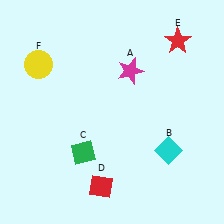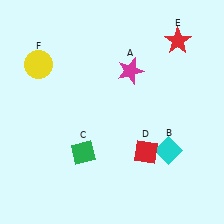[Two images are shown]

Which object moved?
The red diamond (D) moved right.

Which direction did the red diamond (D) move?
The red diamond (D) moved right.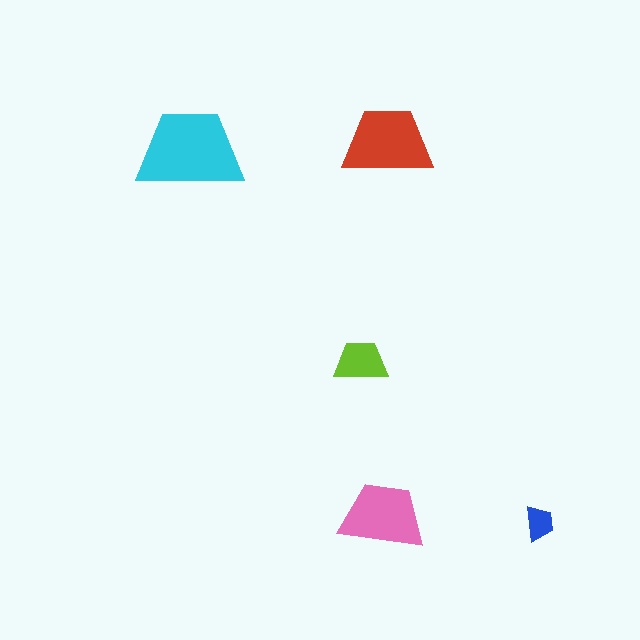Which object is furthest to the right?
The blue trapezoid is rightmost.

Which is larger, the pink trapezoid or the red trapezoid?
The red one.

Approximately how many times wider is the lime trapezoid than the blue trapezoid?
About 1.5 times wider.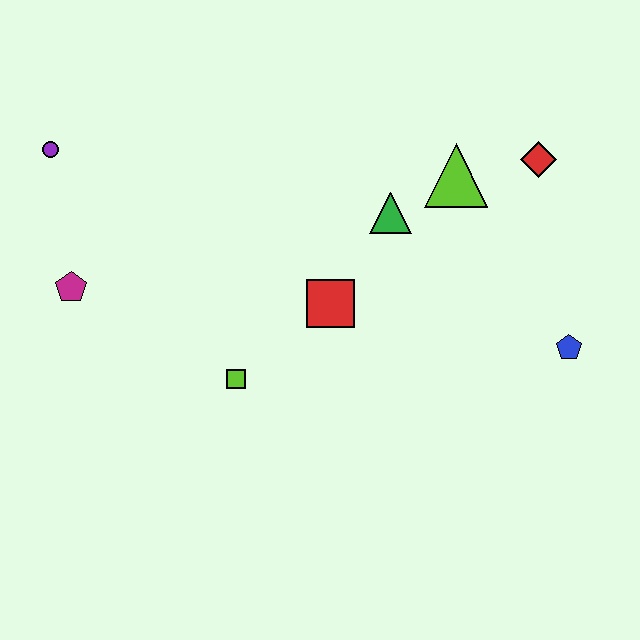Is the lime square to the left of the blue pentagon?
Yes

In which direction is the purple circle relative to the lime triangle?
The purple circle is to the left of the lime triangle.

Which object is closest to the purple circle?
The magenta pentagon is closest to the purple circle.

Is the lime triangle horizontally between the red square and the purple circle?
No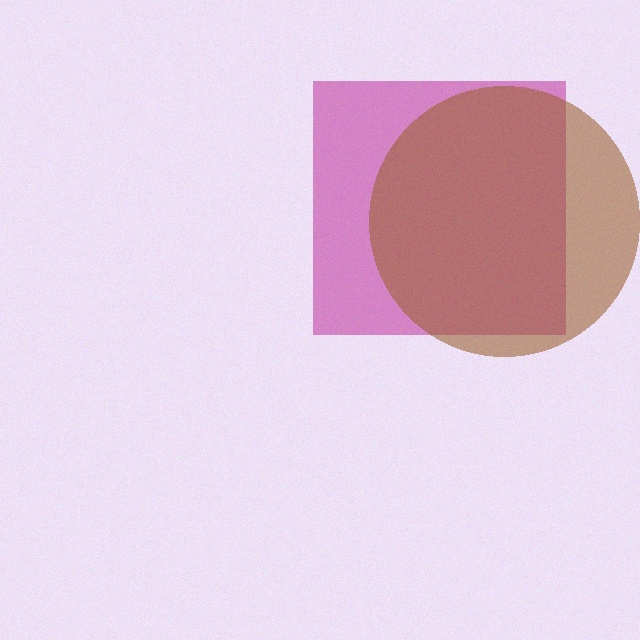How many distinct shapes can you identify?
There are 2 distinct shapes: a magenta square, a brown circle.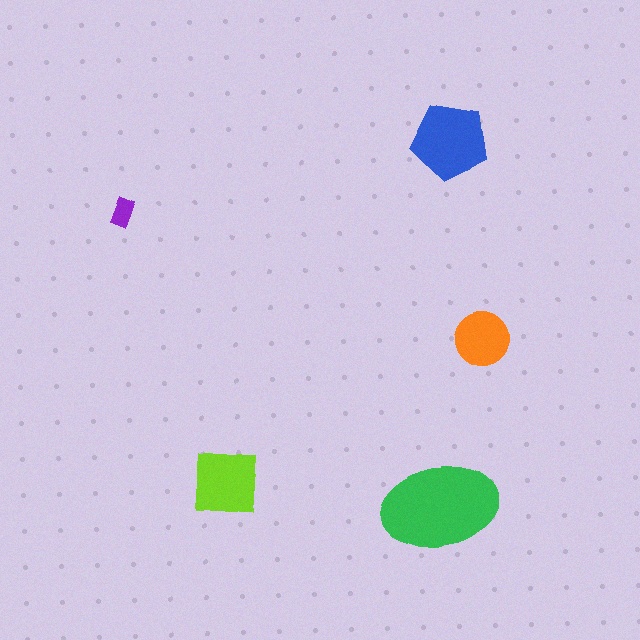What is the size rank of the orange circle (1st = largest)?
4th.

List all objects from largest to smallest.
The green ellipse, the blue pentagon, the lime square, the orange circle, the purple rectangle.